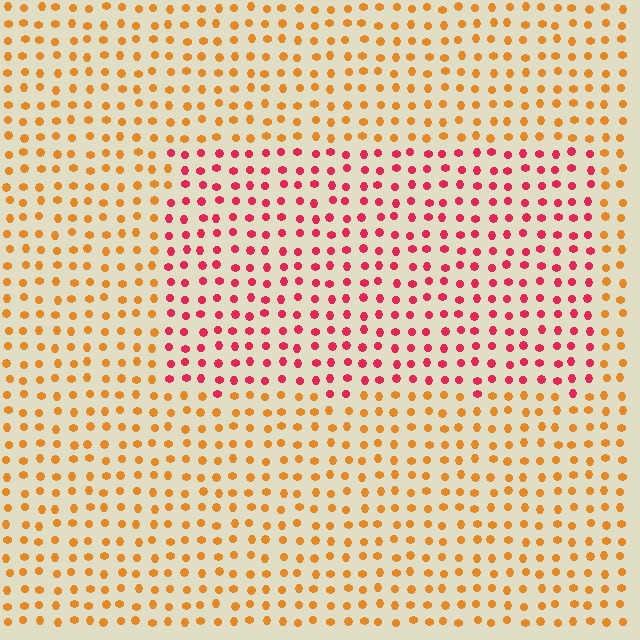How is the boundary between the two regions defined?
The boundary is defined purely by a slight shift in hue (about 46 degrees). Spacing, size, and orientation are identical on both sides.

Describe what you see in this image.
The image is filled with small orange elements in a uniform arrangement. A rectangle-shaped region is visible where the elements are tinted to a slightly different hue, forming a subtle color boundary.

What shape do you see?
I see a rectangle.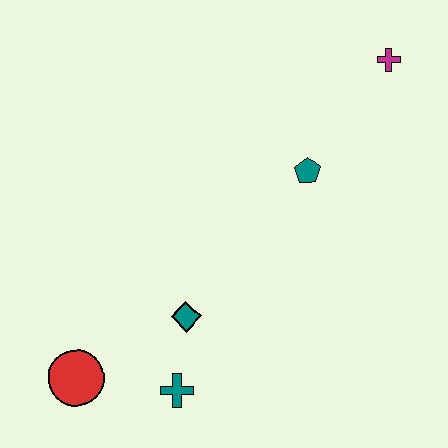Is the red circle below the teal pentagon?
Yes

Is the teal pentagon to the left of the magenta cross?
Yes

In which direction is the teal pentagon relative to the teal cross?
The teal pentagon is above the teal cross.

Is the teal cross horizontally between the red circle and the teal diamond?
Yes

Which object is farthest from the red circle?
The magenta cross is farthest from the red circle.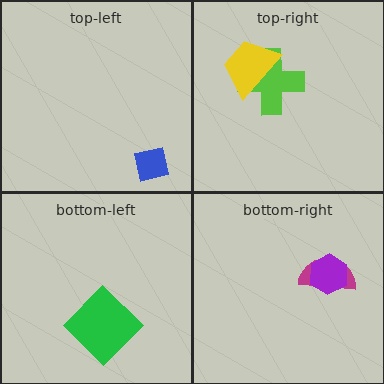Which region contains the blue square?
The top-left region.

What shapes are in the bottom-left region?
The green diamond.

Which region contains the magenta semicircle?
The bottom-right region.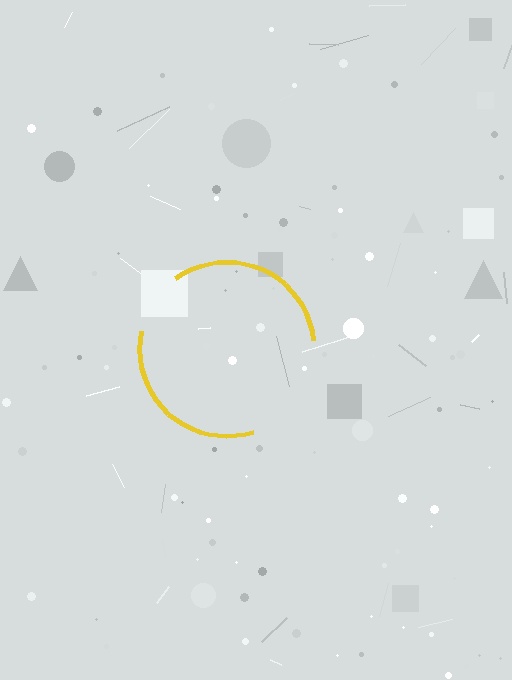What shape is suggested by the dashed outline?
The dashed outline suggests a circle.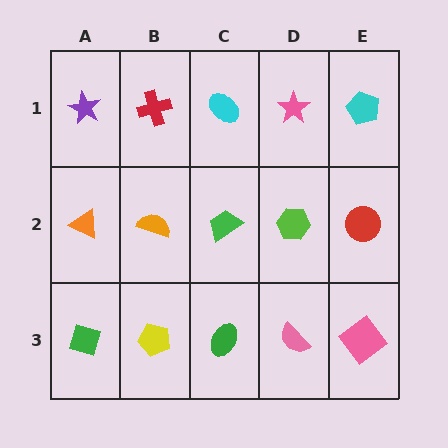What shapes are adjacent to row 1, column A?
An orange triangle (row 2, column A), a red cross (row 1, column B).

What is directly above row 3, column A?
An orange triangle.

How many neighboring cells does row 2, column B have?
4.